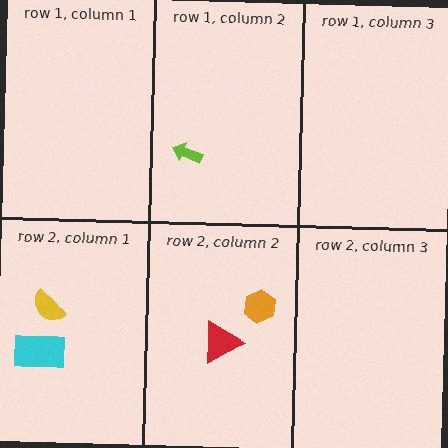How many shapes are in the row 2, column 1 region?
2.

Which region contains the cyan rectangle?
The row 2, column 1 region.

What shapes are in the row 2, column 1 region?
The yellow semicircle, the cyan rectangle.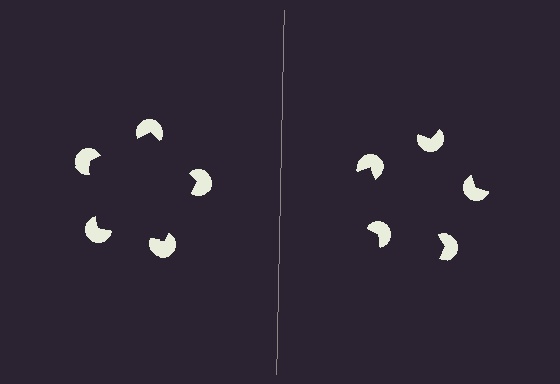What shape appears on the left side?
An illusory pentagon.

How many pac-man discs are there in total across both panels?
10 — 5 on each side.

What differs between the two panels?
The pac-man discs are positioned identically on both sides; only the wedge orientations differ. On the left they align to a pentagon; on the right they are misaligned.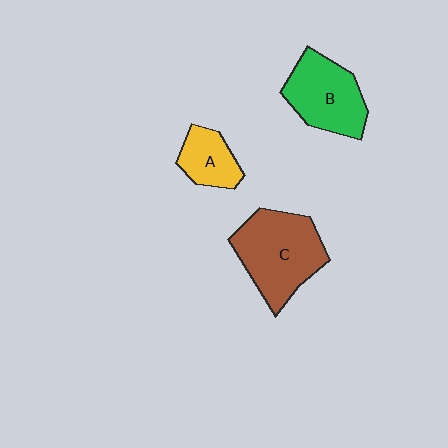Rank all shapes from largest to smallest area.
From largest to smallest: C (brown), B (green), A (yellow).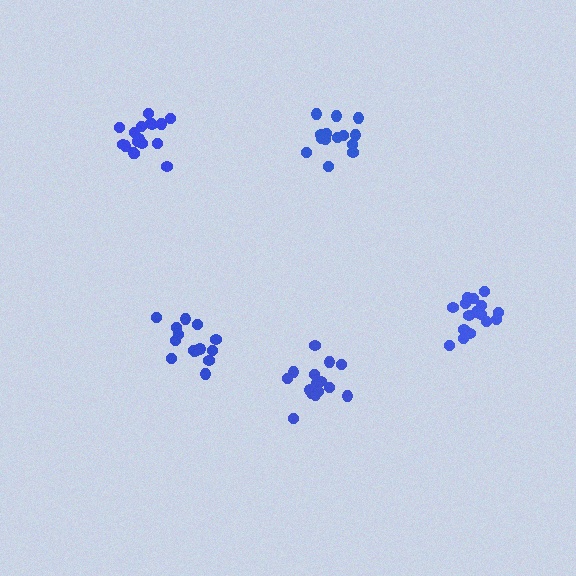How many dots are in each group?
Group 1: 17 dots, Group 2: 18 dots, Group 3: 15 dots, Group 4: 16 dots, Group 5: 14 dots (80 total).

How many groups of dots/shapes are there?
There are 5 groups.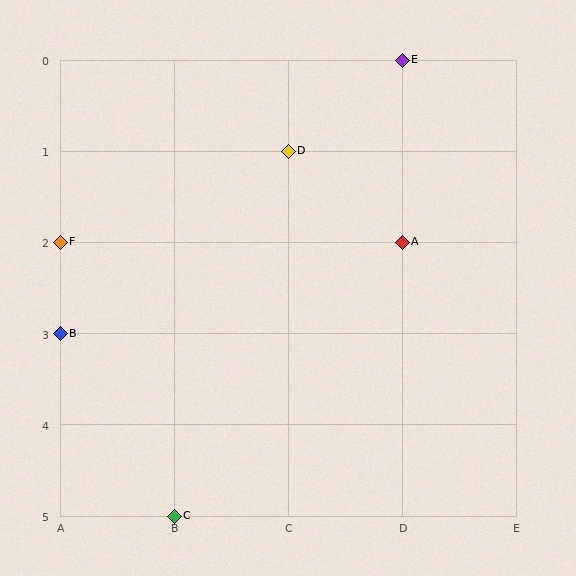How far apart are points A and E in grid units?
Points A and E are 2 rows apart.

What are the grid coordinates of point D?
Point D is at grid coordinates (C, 1).